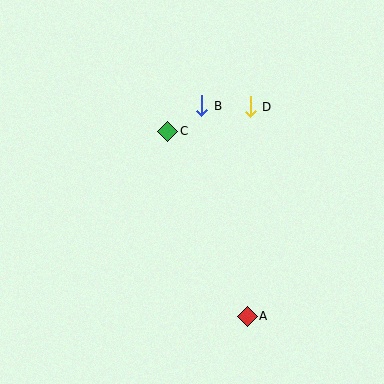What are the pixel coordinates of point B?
Point B is at (202, 106).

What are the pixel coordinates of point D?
Point D is at (250, 107).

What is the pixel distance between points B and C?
The distance between B and C is 42 pixels.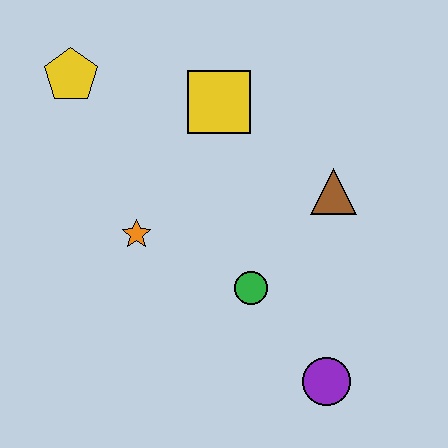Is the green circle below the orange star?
Yes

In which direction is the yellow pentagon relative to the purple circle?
The yellow pentagon is above the purple circle.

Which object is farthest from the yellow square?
The purple circle is farthest from the yellow square.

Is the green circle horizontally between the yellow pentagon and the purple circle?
Yes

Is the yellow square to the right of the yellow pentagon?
Yes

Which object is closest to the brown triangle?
The green circle is closest to the brown triangle.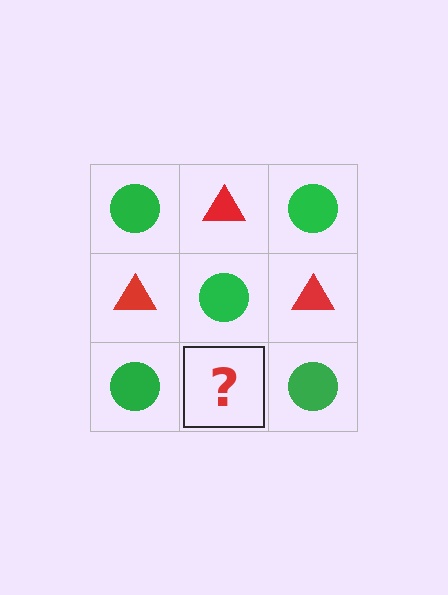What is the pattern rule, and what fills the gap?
The rule is that it alternates green circle and red triangle in a checkerboard pattern. The gap should be filled with a red triangle.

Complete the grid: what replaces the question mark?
The question mark should be replaced with a red triangle.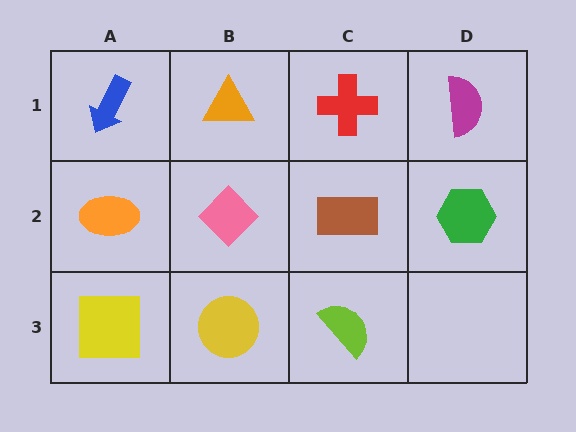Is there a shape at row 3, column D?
No, that cell is empty.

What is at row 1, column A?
A blue arrow.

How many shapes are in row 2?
4 shapes.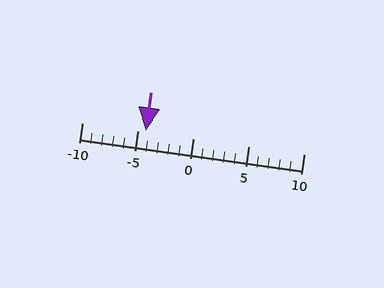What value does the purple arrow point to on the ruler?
The purple arrow points to approximately -4.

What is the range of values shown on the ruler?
The ruler shows values from -10 to 10.